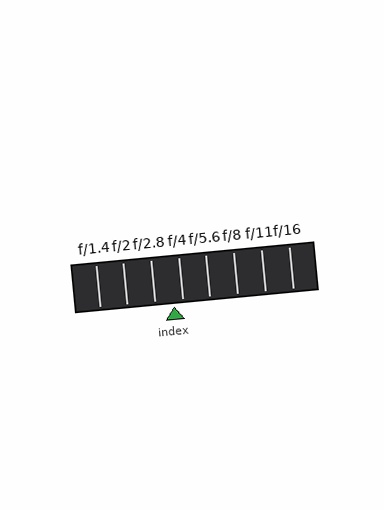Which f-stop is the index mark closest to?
The index mark is closest to f/4.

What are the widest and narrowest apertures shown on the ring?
The widest aperture shown is f/1.4 and the narrowest is f/16.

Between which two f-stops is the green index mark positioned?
The index mark is between f/2.8 and f/4.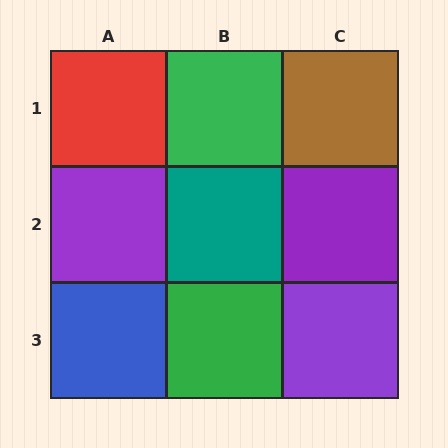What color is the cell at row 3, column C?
Purple.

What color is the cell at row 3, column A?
Blue.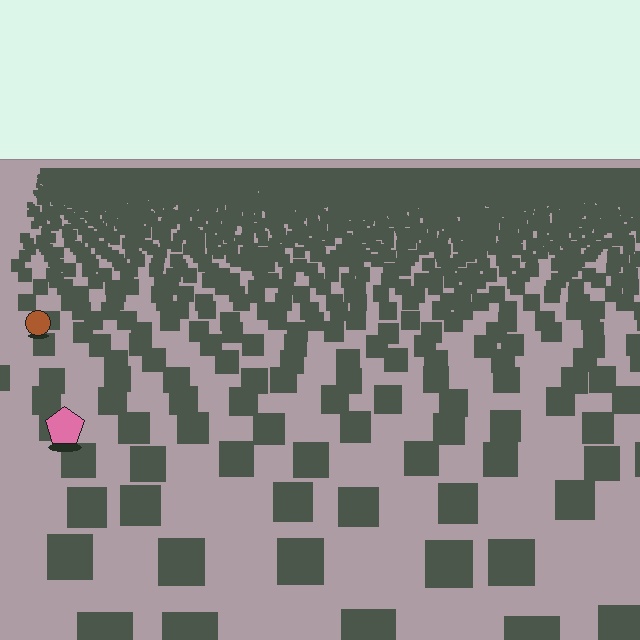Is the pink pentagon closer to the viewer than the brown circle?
Yes. The pink pentagon is closer — you can tell from the texture gradient: the ground texture is coarser near it.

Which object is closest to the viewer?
The pink pentagon is closest. The texture marks near it are larger and more spread out.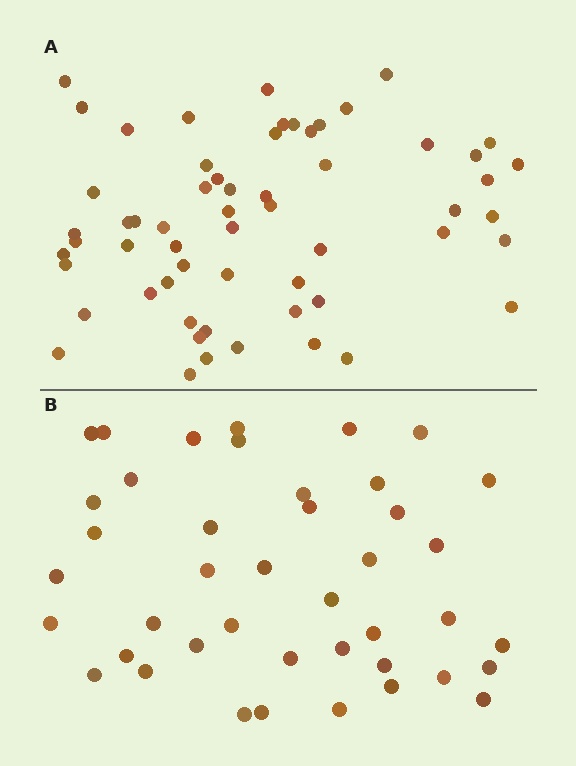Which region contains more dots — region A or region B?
Region A (the top region) has more dots.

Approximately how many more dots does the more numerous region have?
Region A has approximately 15 more dots than region B.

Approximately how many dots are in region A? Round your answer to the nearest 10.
About 60 dots. (The exact count is 59, which rounds to 60.)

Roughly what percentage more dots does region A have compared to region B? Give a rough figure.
About 40% more.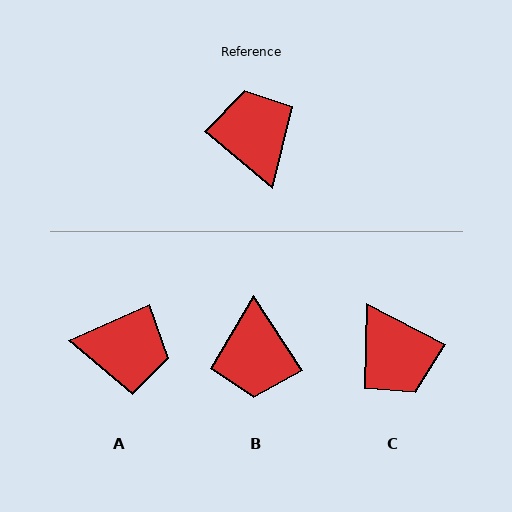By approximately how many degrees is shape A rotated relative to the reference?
Approximately 116 degrees clockwise.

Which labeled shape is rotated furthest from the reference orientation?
C, about 167 degrees away.